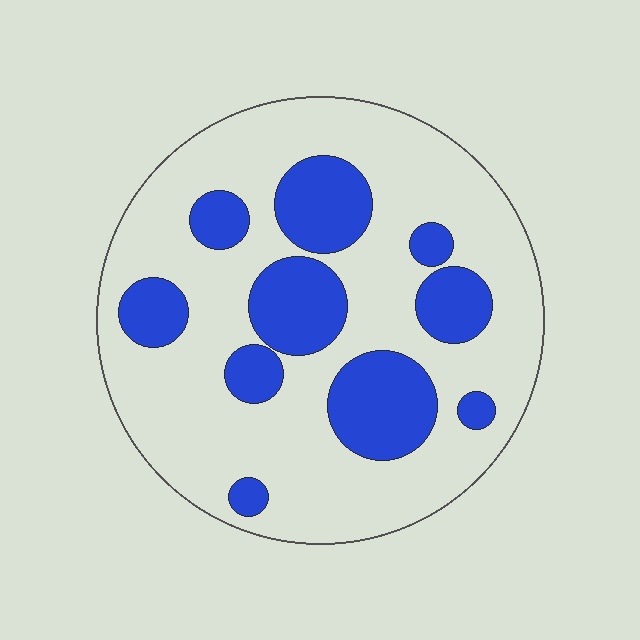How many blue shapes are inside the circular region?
10.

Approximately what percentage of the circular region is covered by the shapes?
Approximately 30%.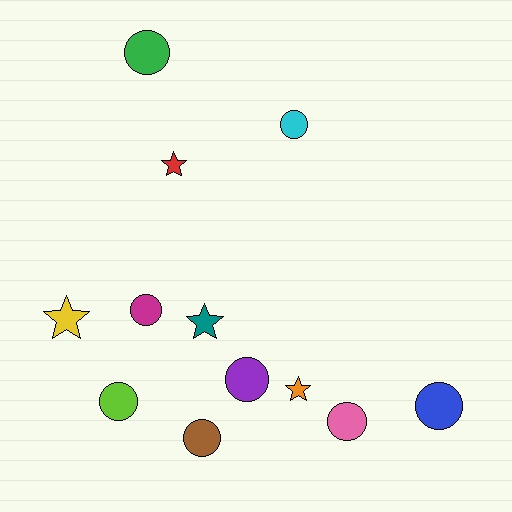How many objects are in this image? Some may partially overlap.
There are 12 objects.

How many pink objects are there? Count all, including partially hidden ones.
There is 1 pink object.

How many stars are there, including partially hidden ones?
There are 4 stars.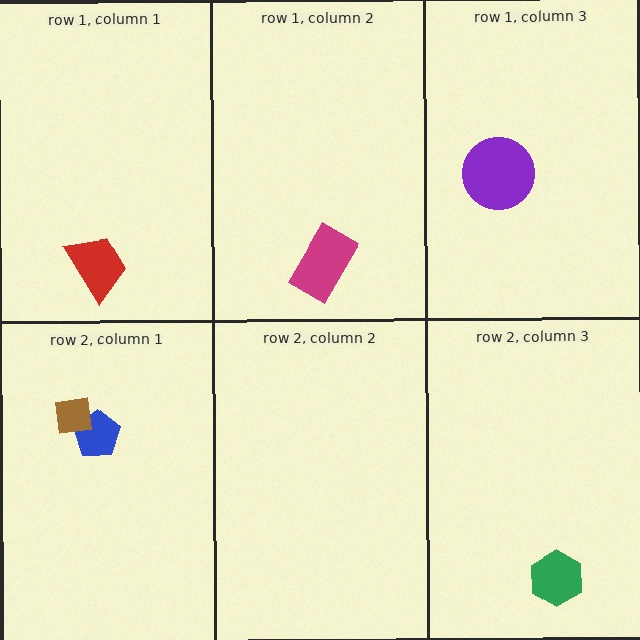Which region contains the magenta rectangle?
The row 1, column 2 region.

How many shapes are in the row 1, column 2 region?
1.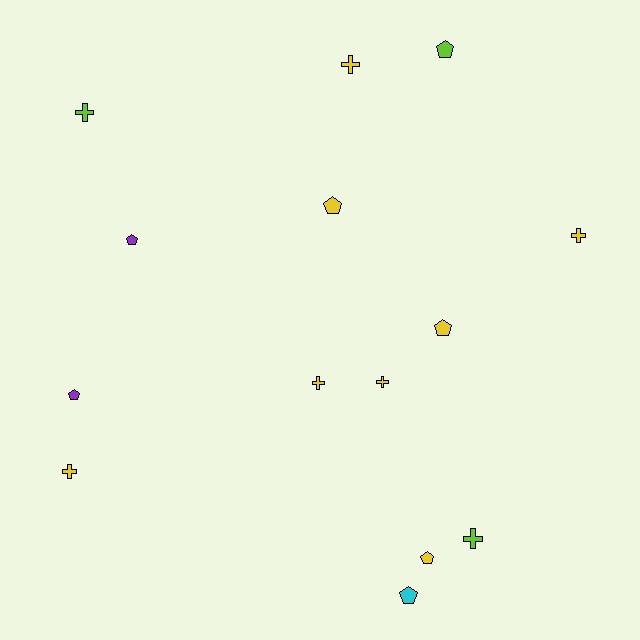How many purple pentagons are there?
There are 2 purple pentagons.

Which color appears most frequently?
Yellow, with 8 objects.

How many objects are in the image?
There are 14 objects.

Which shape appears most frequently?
Pentagon, with 7 objects.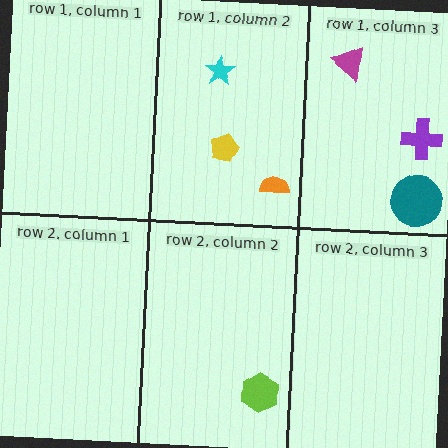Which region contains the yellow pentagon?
The row 1, column 2 region.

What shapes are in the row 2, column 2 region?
The lime hexagon.